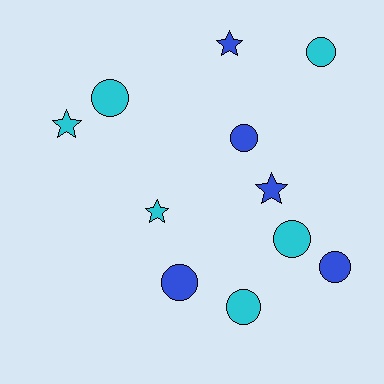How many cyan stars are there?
There are 2 cyan stars.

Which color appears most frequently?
Cyan, with 6 objects.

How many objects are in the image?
There are 11 objects.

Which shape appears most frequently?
Circle, with 7 objects.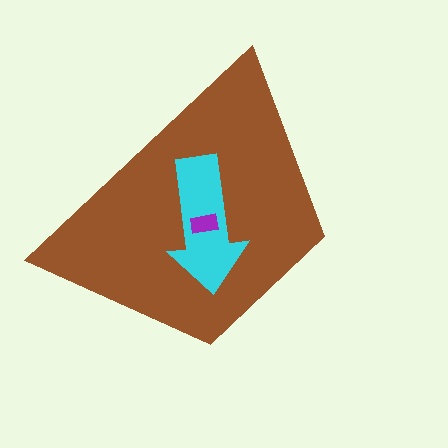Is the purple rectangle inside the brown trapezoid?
Yes.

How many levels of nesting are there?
3.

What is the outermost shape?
The brown trapezoid.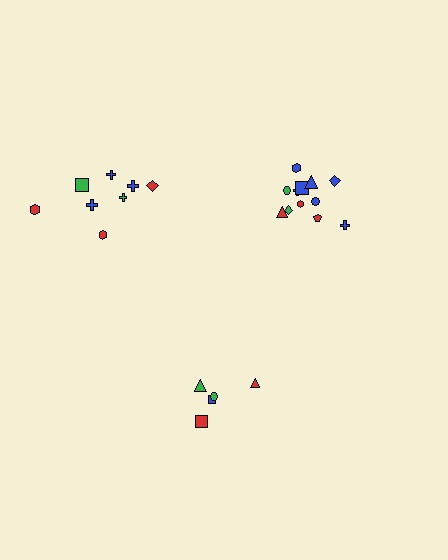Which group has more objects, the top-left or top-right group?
The top-right group.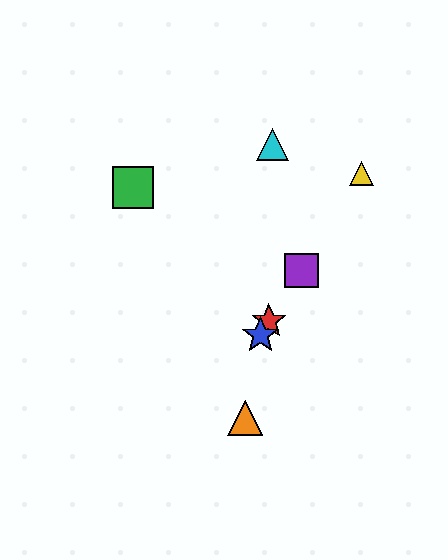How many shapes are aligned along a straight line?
4 shapes (the red star, the blue star, the yellow triangle, the purple square) are aligned along a straight line.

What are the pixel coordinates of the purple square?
The purple square is at (301, 270).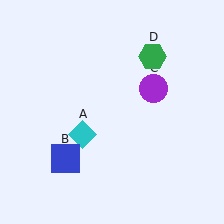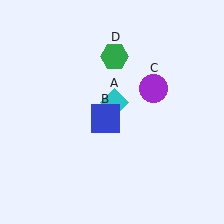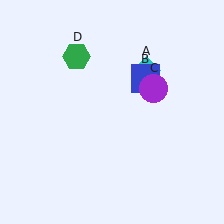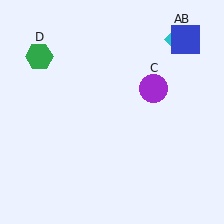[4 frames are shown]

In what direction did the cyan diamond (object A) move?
The cyan diamond (object A) moved up and to the right.